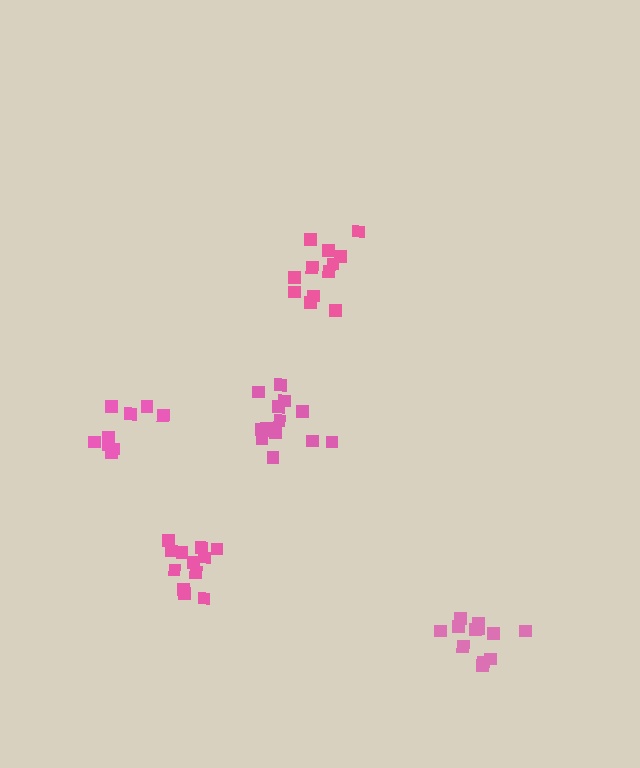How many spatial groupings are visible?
There are 5 spatial groupings.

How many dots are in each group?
Group 1: 12 dots, Group 2: 12 dots, Group 3: 12 dots, Group 4: 14 dots, Group 5: 9 dots (59 total).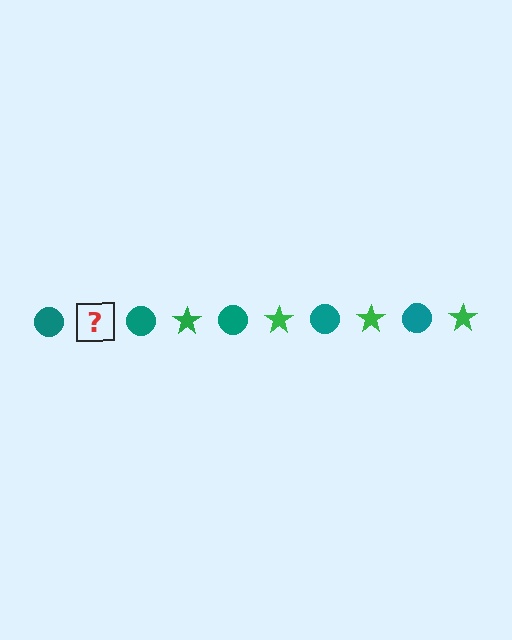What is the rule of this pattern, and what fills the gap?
The rule is that the pattern alternates between teal circle and green star. The gap should be filled with a green star.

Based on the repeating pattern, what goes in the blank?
The blank should be a green star.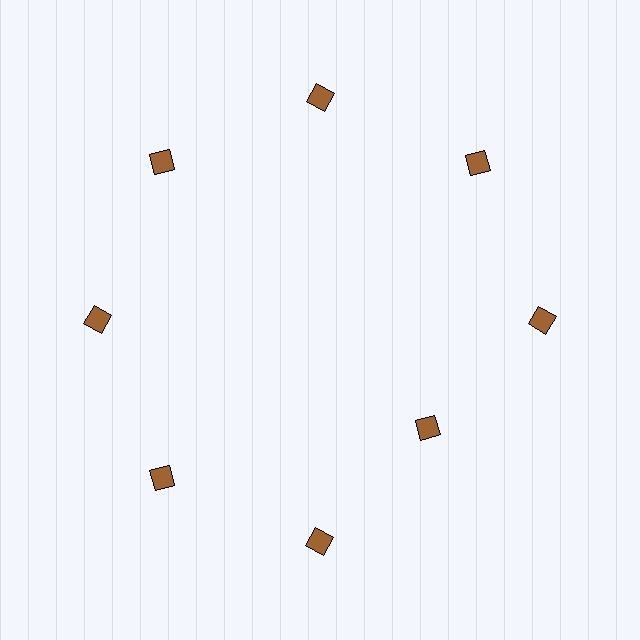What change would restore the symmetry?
The symmetry would be restored by moving it outward, back onto the ring so that all 8 diamonds sit at equal angles and equal distance from the center.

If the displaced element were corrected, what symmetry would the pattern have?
It would have 8-fold rotational symmetry — the pattern would map onto itself every 45 degrees.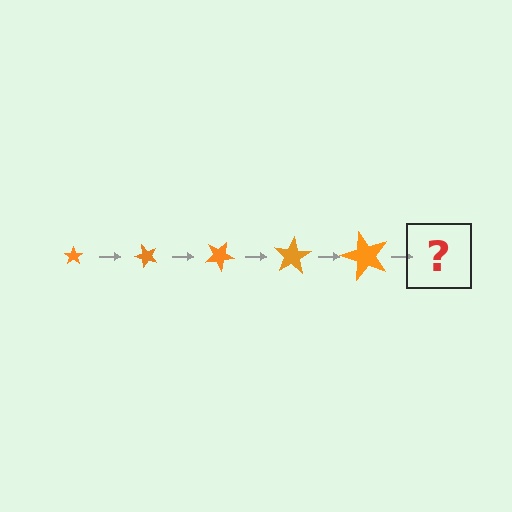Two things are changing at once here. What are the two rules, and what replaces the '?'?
The two rules are that the star grows larger each step and it rotates 50 degrees each step. The '?' should be a star, larger than the previous one and rotated 250 degrees from the start.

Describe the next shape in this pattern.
It should be a star, larger than the previous one and rotated 250 degrees from the start.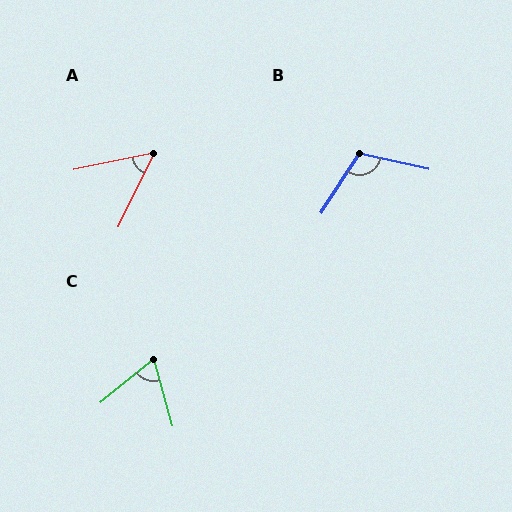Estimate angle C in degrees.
Approximately 66 degrees.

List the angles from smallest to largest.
A (52°), C (66°), B (111°).